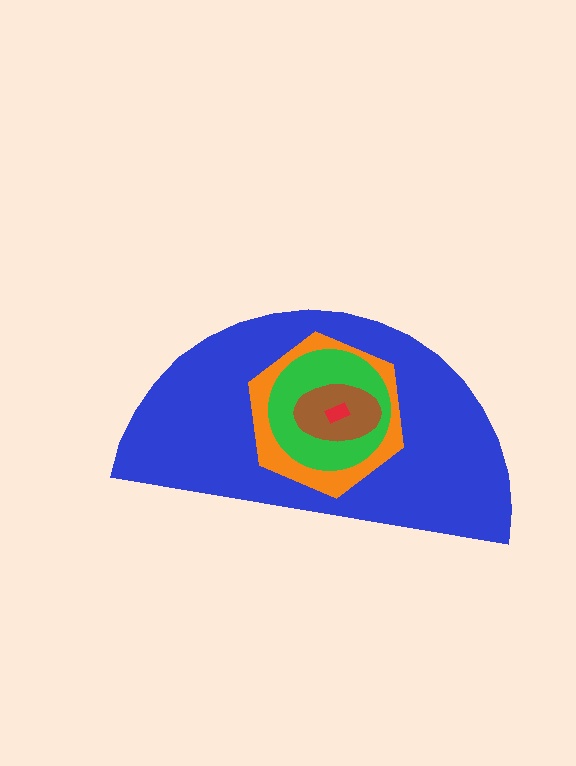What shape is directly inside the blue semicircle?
The orange hexagon.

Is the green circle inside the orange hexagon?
Yes.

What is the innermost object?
The red rectangle.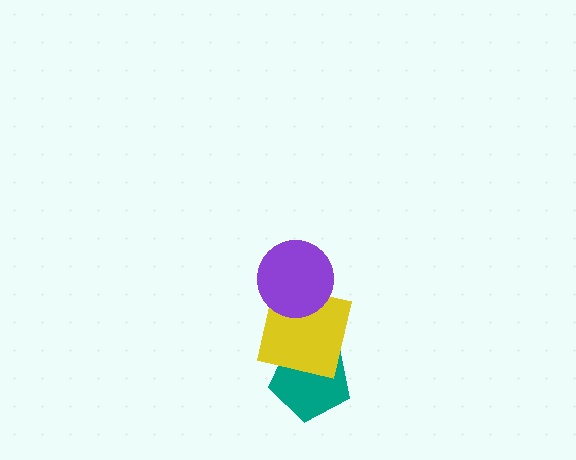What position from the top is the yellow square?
The yellow square is 2nd from the top.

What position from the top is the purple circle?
The purple circle is 1st from the top.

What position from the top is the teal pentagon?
The teal pentagon is 3rd from the top.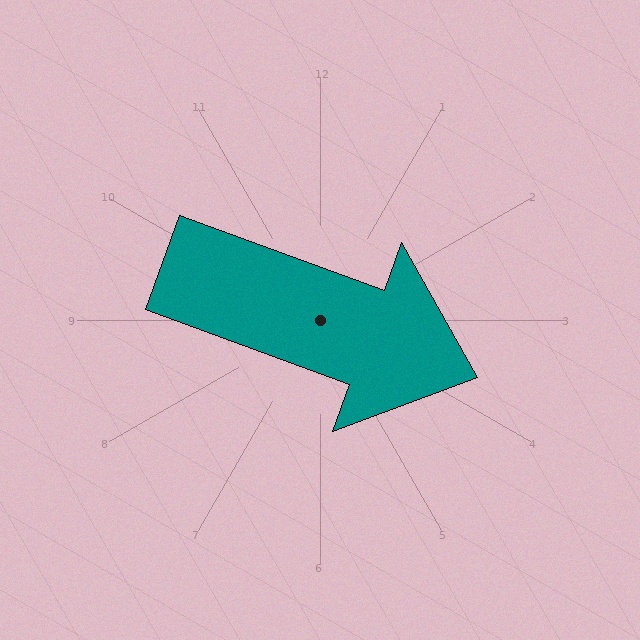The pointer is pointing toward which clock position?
Roughly 4 o'clock.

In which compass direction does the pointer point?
East.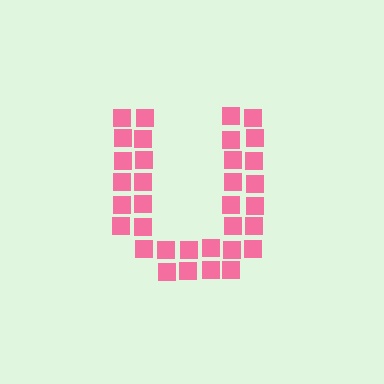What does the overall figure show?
The overall figure shows the letter U.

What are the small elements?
The small elements are squares.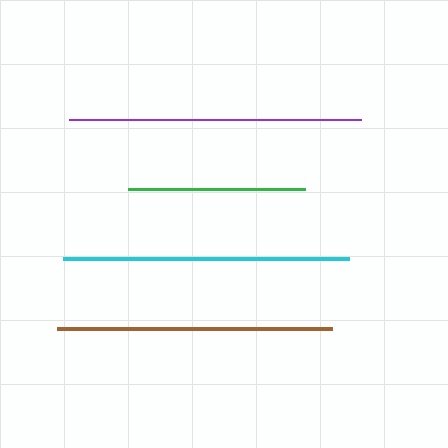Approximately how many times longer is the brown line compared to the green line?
The brown line is approximately 1.6 times the length of the green line.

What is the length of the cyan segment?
The cyan segment is approximately 286 pixels long.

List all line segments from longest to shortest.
From longest to shortest: purple, cyan, brown, green.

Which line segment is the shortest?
The green line is the shortest at approximately 177 pixels.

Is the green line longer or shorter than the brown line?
The brown line is longer than the green line.